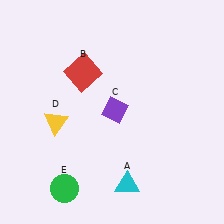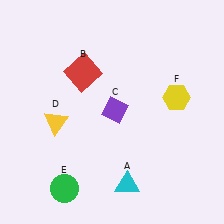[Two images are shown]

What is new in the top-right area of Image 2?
A yellow hexagon (F) was added in the top-right area of Image 2.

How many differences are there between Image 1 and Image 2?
There is 1 difference between the two images.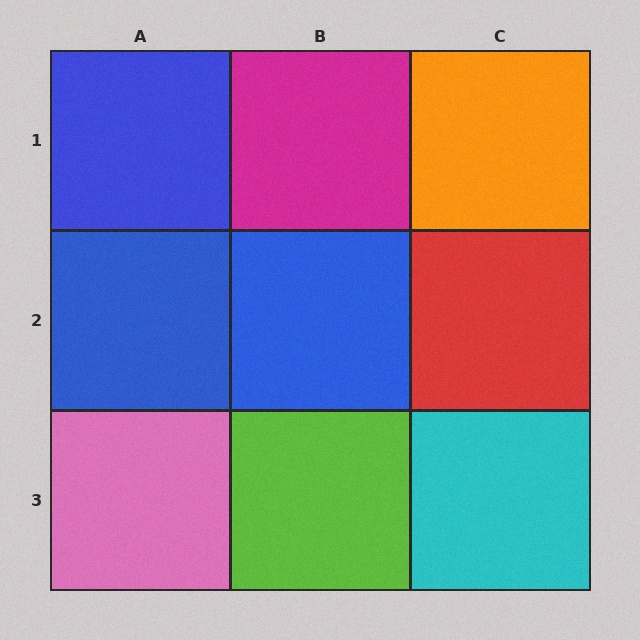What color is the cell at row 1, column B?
Magenta.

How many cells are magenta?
1 cell is magenta.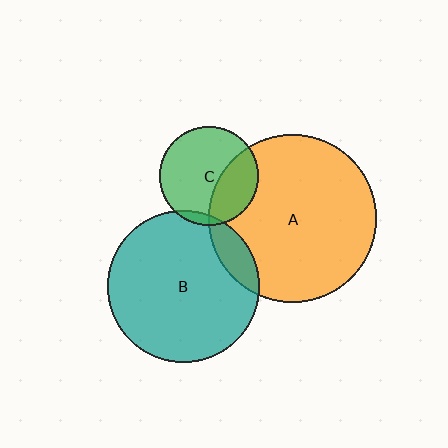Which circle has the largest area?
Circle A (orange).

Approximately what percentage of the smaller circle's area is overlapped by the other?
Approximately 5%.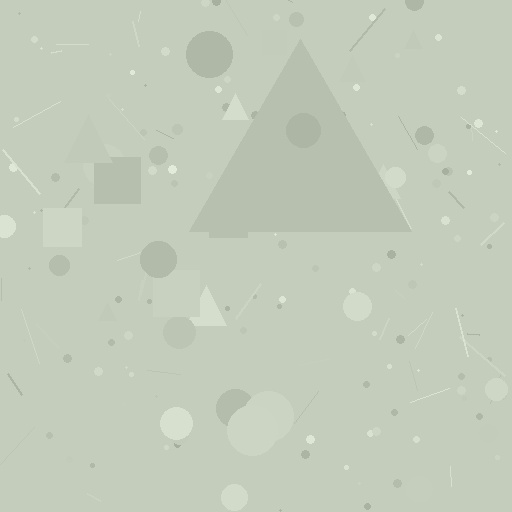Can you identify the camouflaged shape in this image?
The camouflaged shape is a triangle.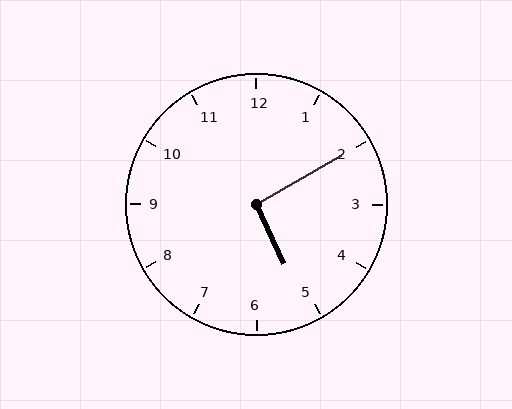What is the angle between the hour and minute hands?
Approximately 95 degrees.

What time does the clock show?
5:10.